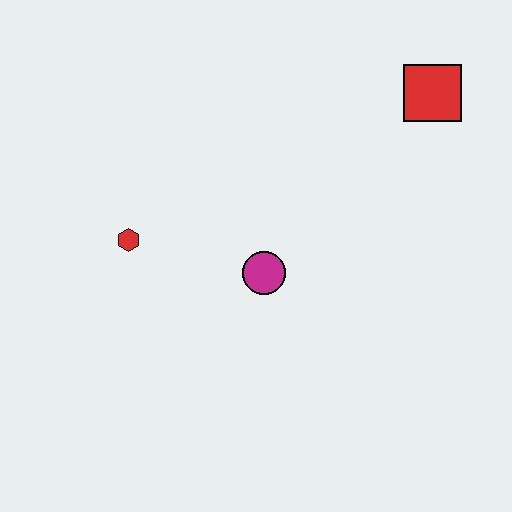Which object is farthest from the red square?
The red hexagon is farthest from the red square.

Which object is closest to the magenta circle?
The red hexagon is closest to the magenta circle.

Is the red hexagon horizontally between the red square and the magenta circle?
No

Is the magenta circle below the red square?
Yes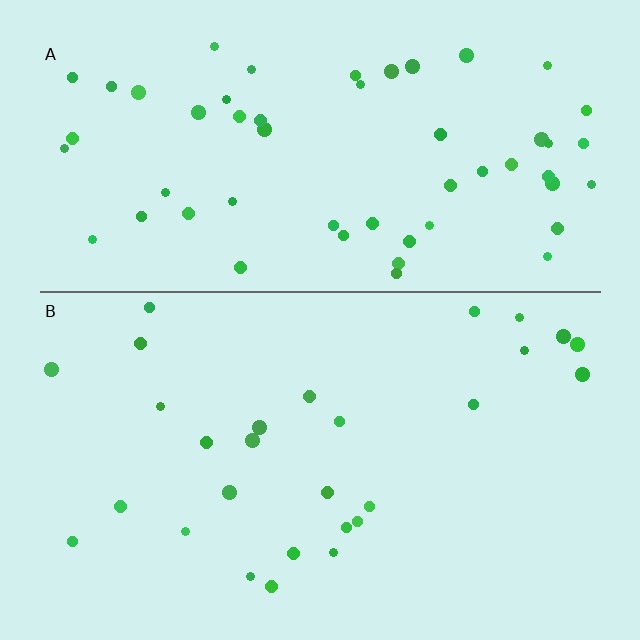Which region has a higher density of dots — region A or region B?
A (the top).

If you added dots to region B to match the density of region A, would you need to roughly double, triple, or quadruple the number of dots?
Approximately double.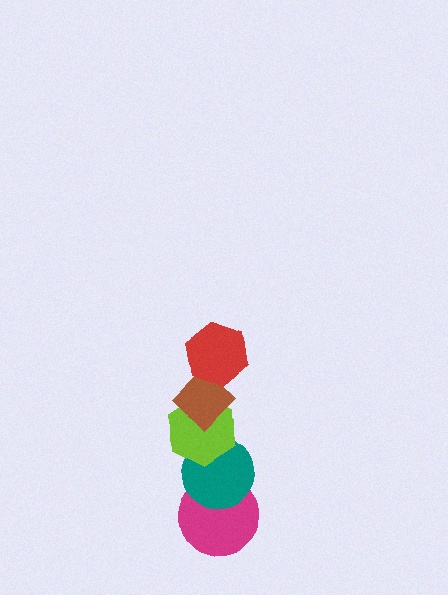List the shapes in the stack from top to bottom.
From top to bottom: the red hexagon, the brown diamond, the lime hexagon, the teal circle, the magenta circle.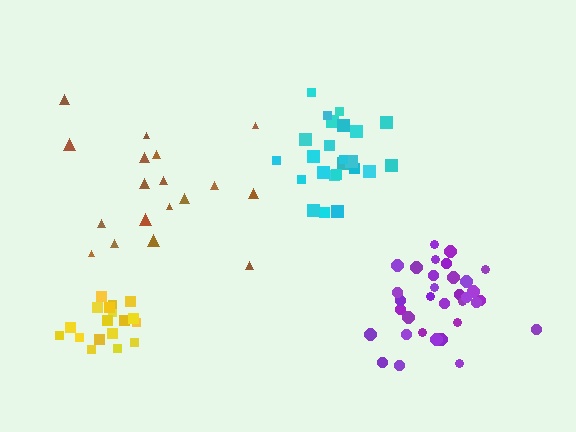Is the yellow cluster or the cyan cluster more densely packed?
Yellow.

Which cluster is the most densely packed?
Yellow.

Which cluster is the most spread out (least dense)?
Brown.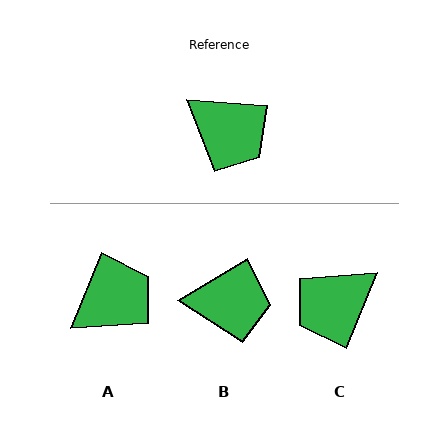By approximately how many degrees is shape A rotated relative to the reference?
Approximately 72 degrees counter-clockwise.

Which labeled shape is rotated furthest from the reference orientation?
C, about 107 degrees away.